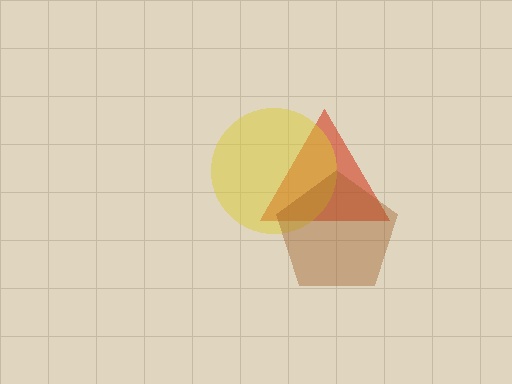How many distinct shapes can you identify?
There are 3 distinct shapes: a red triangle, a yellow circle, a brown pentagon.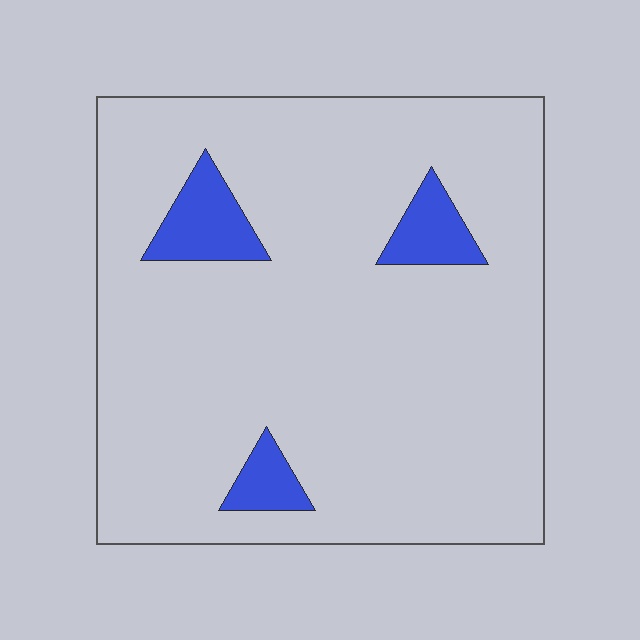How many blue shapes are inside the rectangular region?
3.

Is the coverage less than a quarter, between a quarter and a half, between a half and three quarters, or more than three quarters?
Less than a quarter.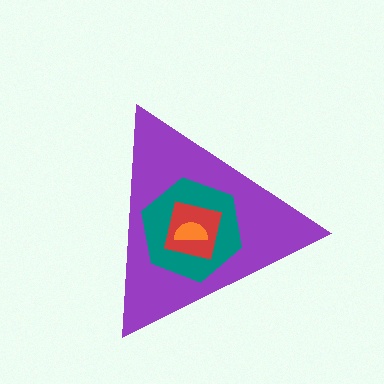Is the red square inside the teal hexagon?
Yes.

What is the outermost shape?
The purple triangle.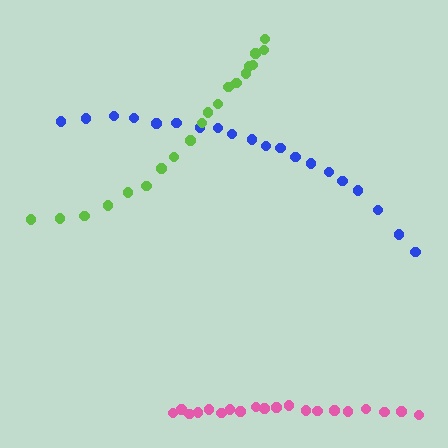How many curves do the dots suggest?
There are 3 distinct paths.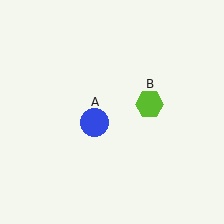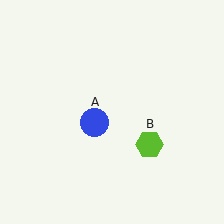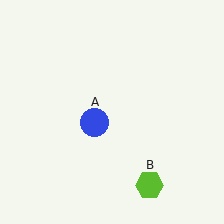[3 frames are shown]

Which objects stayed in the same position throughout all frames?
Blue circle (object A) remained stationary.